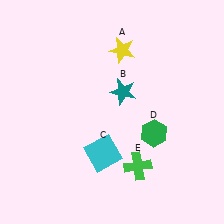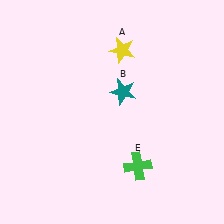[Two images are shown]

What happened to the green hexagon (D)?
The green hexagon (D) was removed in Image 2. It was in the bottom-right area of Image 1.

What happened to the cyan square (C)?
The cyan square (C) was removed in Image 2. It was in the bottom-left area of Image 1.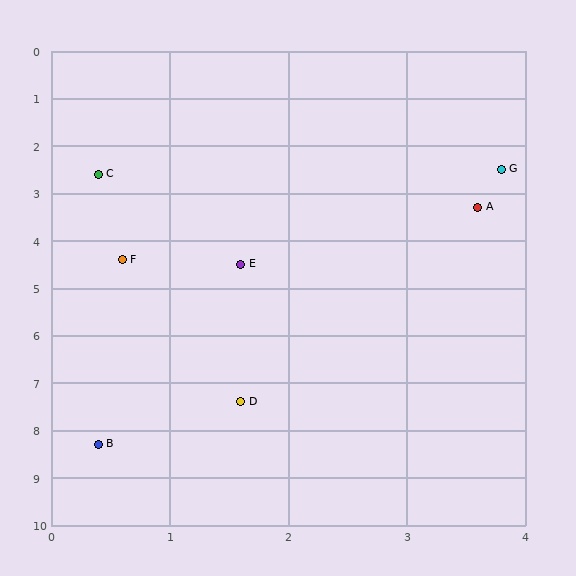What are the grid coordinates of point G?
Point G is at approximately (3.8, 2.5).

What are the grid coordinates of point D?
Point D is at approximately (1.6, 7.4).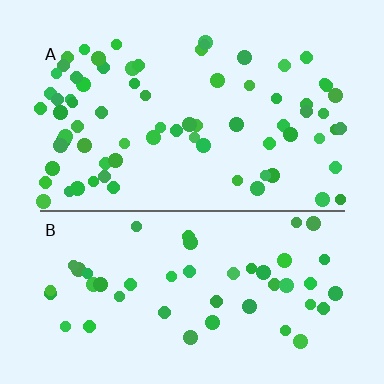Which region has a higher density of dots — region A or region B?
A (the top).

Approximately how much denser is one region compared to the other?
Approximately 1.5× — region A over region B.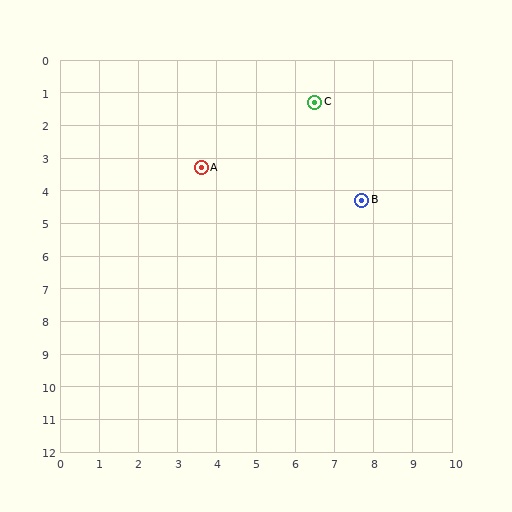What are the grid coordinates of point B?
Point B is at approximately (7.7, 4.3).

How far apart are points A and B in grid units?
Points A and B are about 4.2 grid units apart.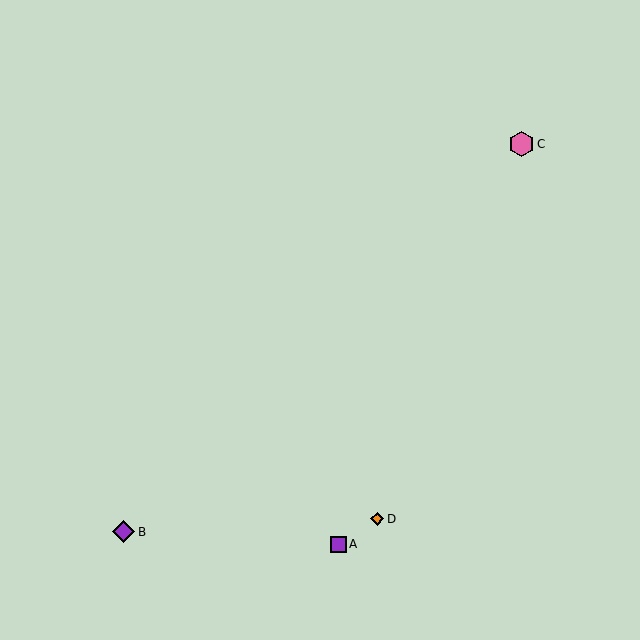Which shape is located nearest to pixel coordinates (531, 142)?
The pink hexagon (labeled C) at (522, 144) is nearest to that location.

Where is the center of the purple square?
The center of the purple square is at (338, 544).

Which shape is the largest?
The pink hexagon (labeled C) is the largest.